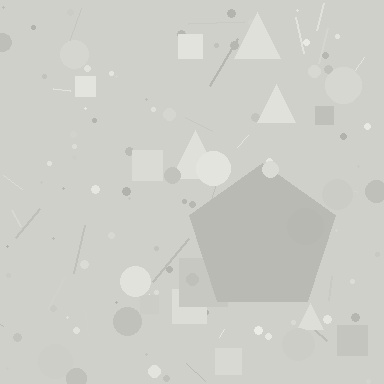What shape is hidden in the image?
A pentagon is hidden in the image.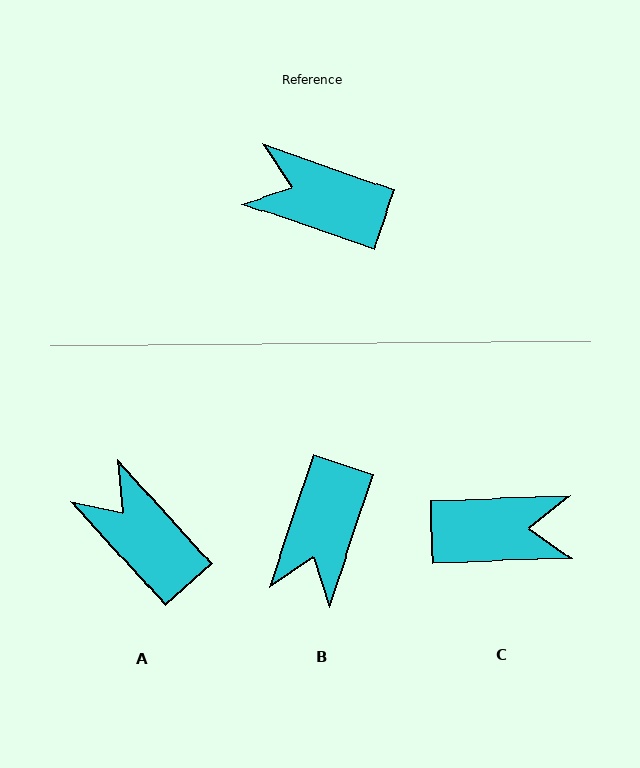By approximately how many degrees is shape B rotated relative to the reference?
Approximately 91 degrees counter-clockwise.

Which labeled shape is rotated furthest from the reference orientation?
C, about 159 degrees away.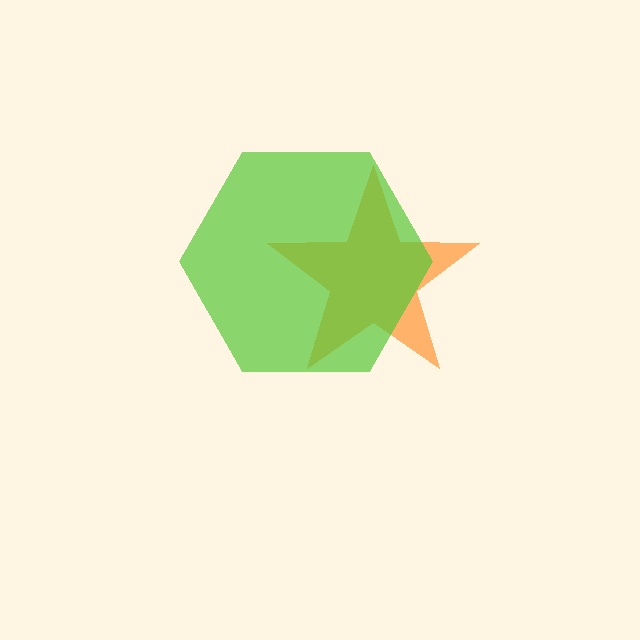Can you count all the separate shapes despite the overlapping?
Yes, there are 2 separate shapes.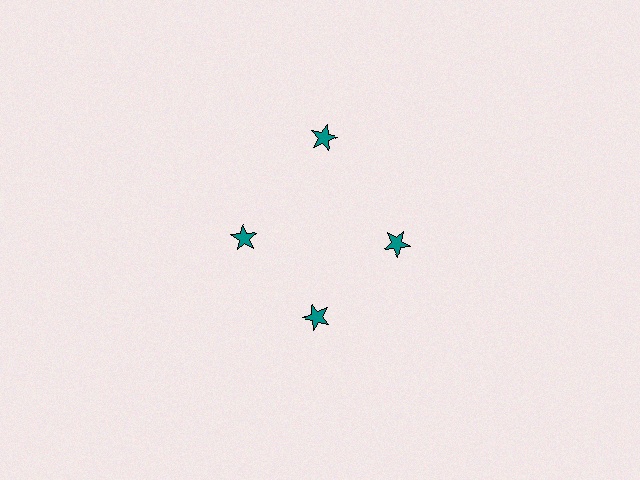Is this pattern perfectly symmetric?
No. The 4 teal stars are arranged in a ring, but one element near the 12 o'clock position is pushed outward from the center, breaking the 4-fold rotational symmetry.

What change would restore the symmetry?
The symmetry would be restored by moving it inward, back onto the ring so that all 4 stars sit at equal angles and equal distance from the center.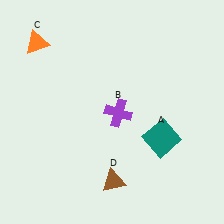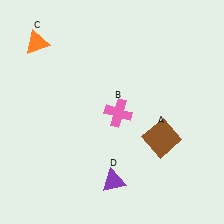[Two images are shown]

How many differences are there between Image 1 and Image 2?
There are 3 differences between the two images.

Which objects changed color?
A changed from teal to brown. B changed from purple to pink. D changed from brown to purple.